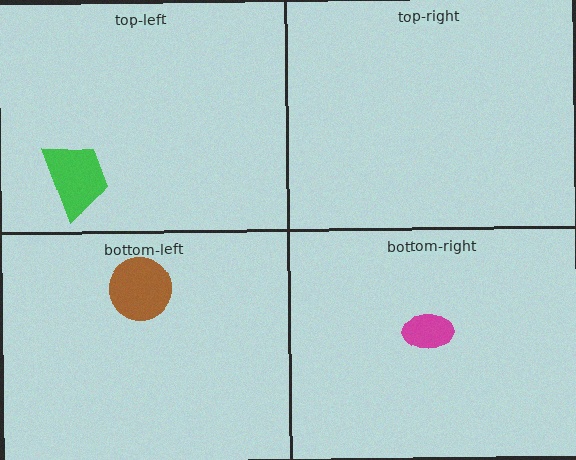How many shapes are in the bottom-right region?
1.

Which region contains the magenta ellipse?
The bottom-right region.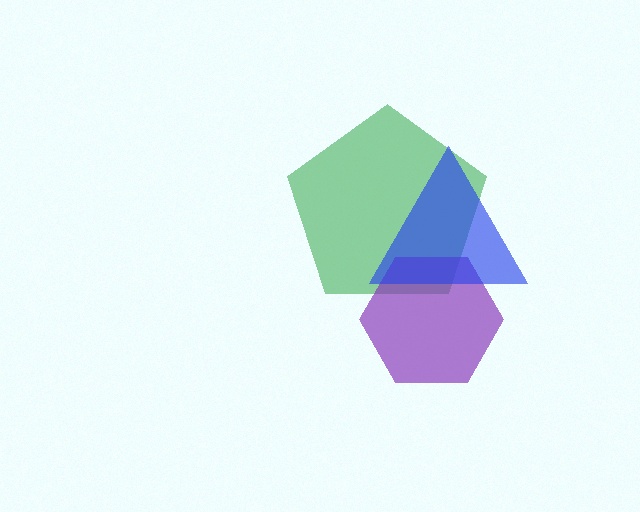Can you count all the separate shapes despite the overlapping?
Yes, there are 3 separate shapes.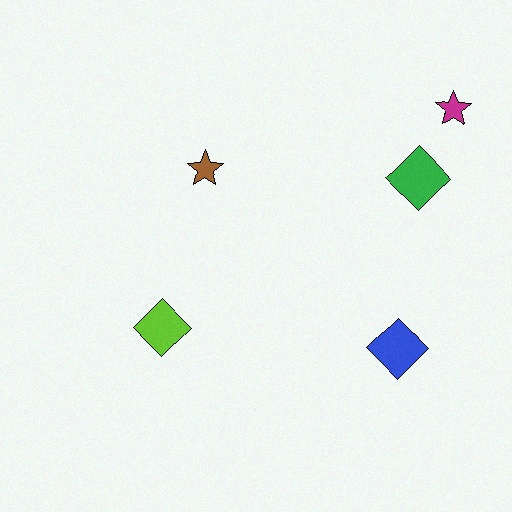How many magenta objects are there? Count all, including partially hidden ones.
There is 1 magenta object.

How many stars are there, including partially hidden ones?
There are 2 stars.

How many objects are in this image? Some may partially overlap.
There are 5 objects.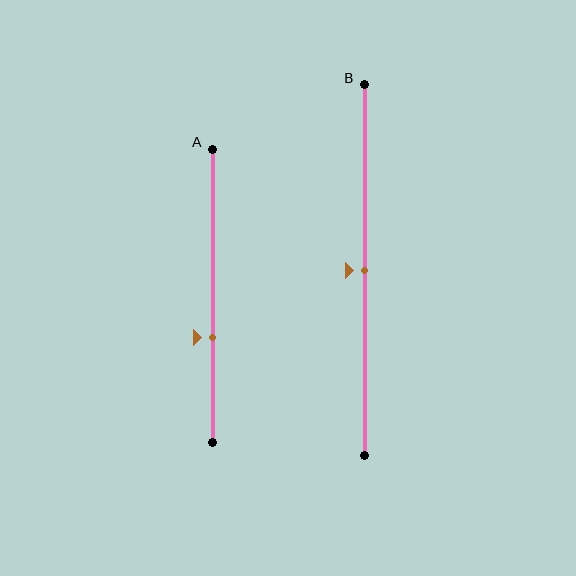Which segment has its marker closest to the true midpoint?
Segment B has its marker closest to the true midpoint.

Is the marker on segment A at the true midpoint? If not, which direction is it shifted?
No, the marker on segment A is shifted downward by about 14% of the segment length.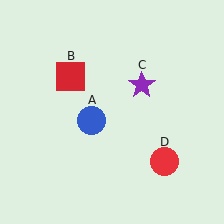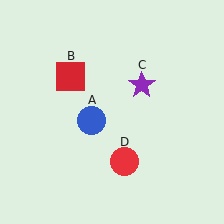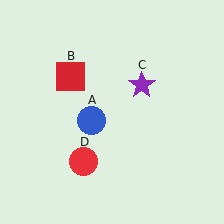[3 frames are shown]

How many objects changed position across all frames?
1 object changed position: red circle (object D).